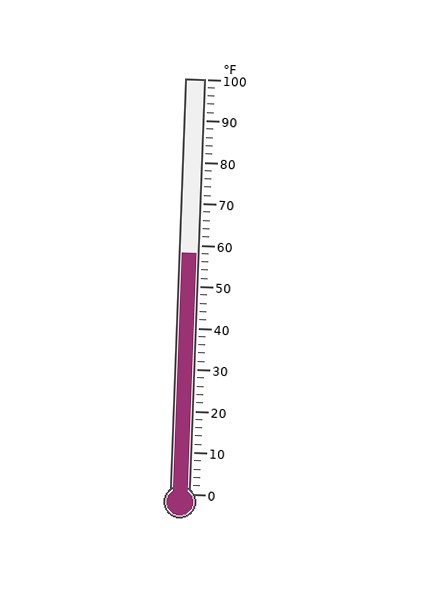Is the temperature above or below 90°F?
The temperature is below 90°F.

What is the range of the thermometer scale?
The thermometer scale ranges from 0°F to 100°F.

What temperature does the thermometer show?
The thermometer shows approximately 58°F.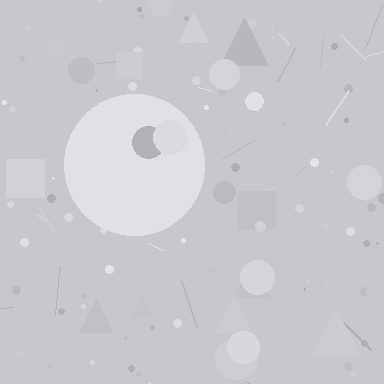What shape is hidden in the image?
A circle is hidden in the image.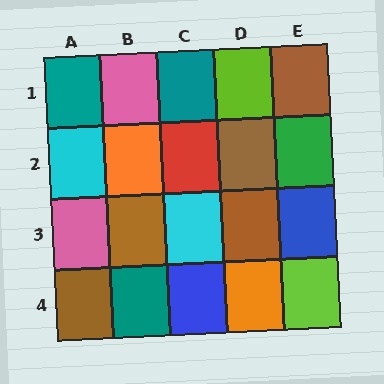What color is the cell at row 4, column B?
Teal.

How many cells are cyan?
2 cells are cyan.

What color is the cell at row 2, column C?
Red.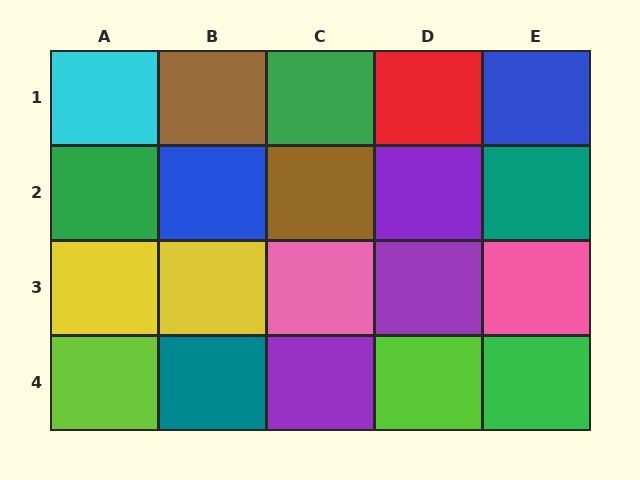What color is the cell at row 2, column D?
Purple.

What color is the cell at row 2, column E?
Teal.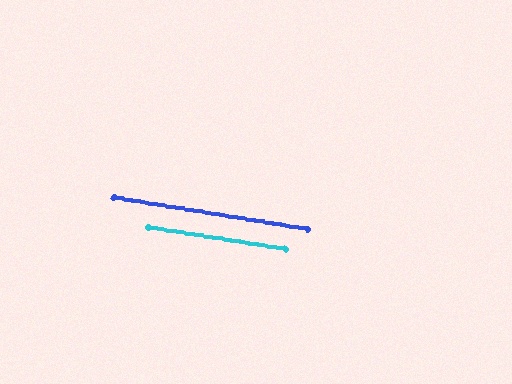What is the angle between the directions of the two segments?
Approximately 0 degrees.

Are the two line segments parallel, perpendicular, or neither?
Parallel — their directions differ by only 0.0°.